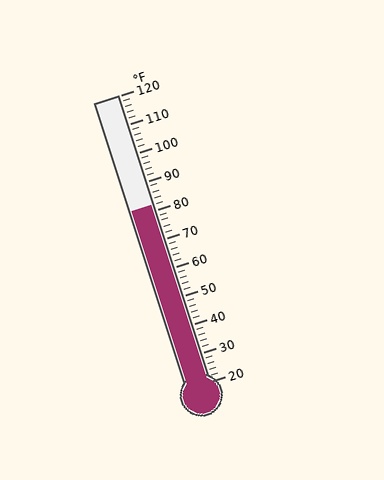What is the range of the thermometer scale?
The thermometer scale ranges from 20°F to 120°F.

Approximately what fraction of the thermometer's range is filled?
The thermometer is filled to approximately 60% of its range.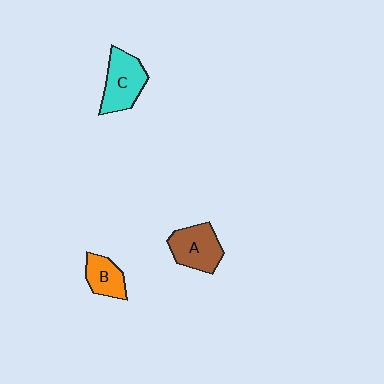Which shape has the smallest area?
Shape B (orange).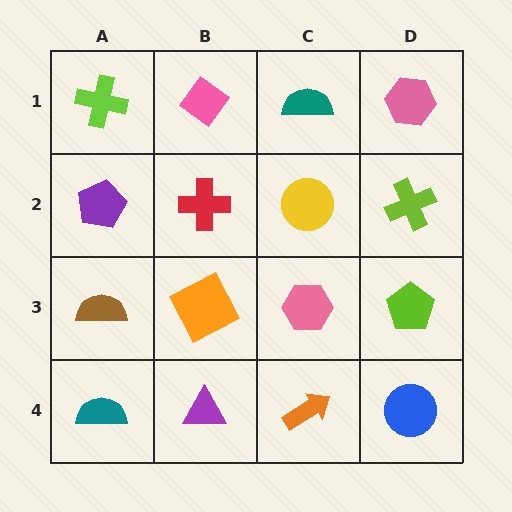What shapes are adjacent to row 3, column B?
A red cross (row 2, column B), a purple triangle (row 4, column B), a brown semicircle (row 3, column A), a pink hexagon (row 3, column C).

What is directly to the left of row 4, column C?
A purple triangle.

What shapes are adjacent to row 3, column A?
A purple pentagon (row 2, column A), a teal semicircle (row 4, column A), an orange square (row 3, column B).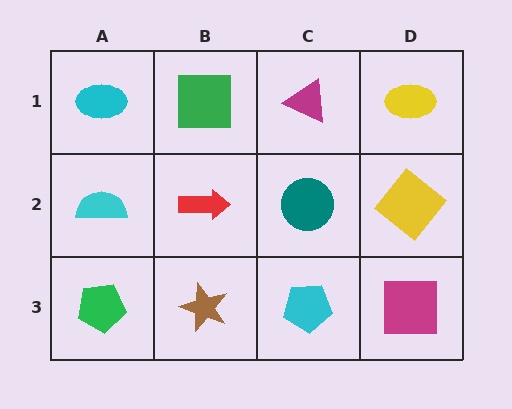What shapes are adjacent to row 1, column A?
A cyan semicircle (row 2, column A), a green square (row 1, column B).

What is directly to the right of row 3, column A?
A brown star.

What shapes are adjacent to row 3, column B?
A red arrow (row 2, column B), a green pentagon (row 3, column A), a cyan pentagon (row 3, column C).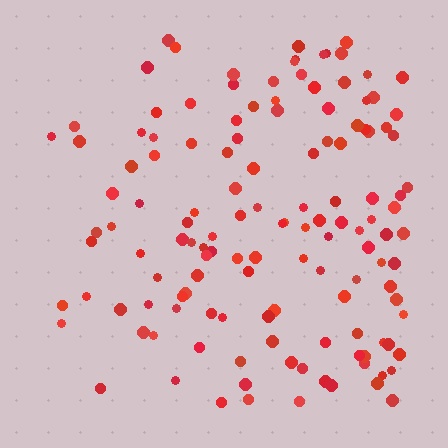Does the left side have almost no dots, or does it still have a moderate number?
Still a moderate number, just noticeably fewer than the right.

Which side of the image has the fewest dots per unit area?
The left.